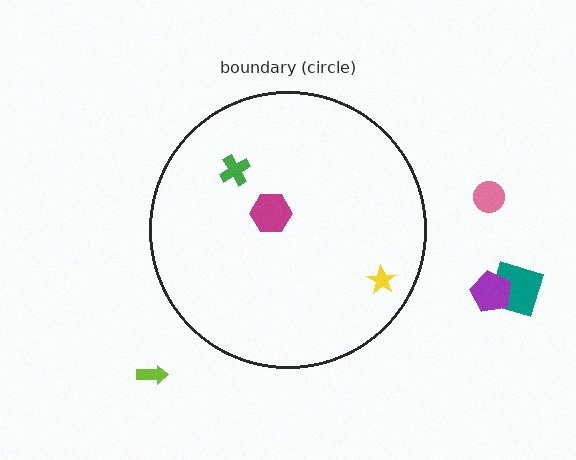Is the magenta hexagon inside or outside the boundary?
Inside.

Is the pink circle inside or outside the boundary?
Outside.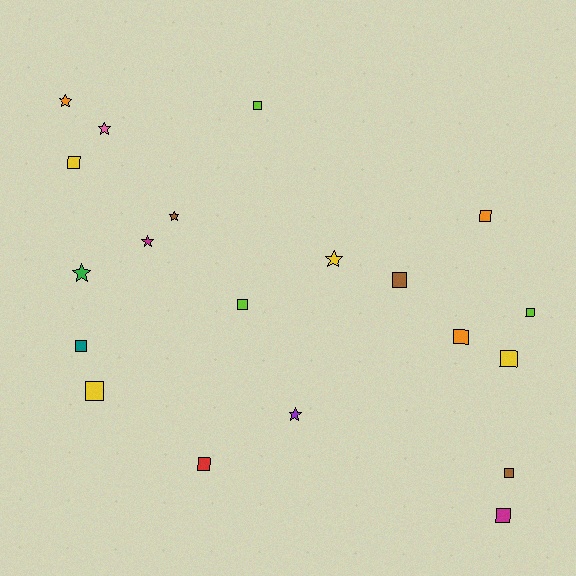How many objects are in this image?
There are 20 objects.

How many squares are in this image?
There are 13 squares.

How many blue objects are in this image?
There are no blue objects.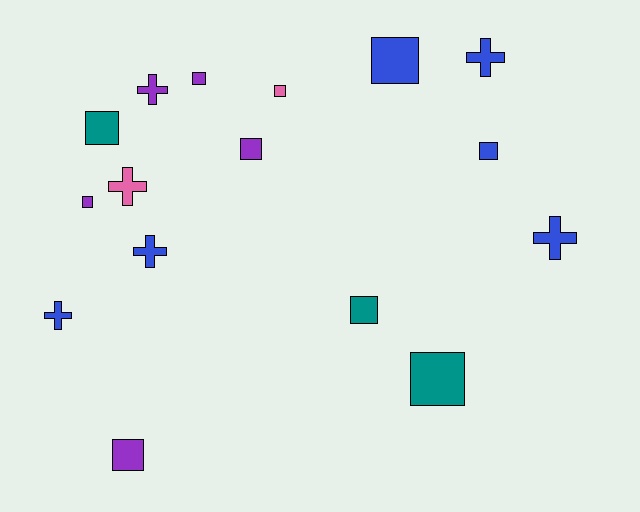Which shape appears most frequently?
Square, with 10 objects.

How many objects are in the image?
There are 16 objects.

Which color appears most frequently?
Blue, with 6 objects.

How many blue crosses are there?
There are 4 blue crosses.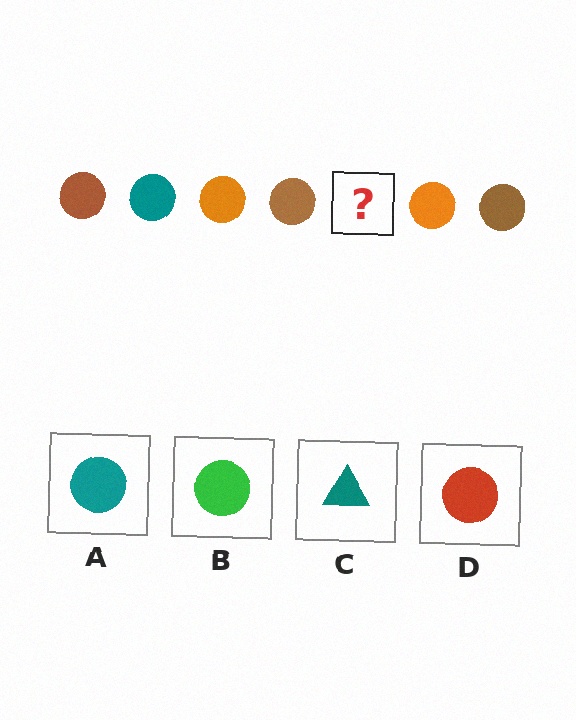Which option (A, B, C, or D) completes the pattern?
A.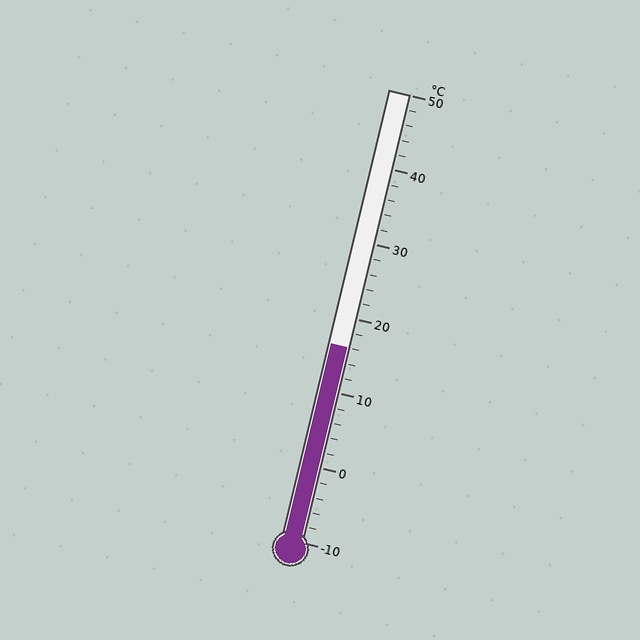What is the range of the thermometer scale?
The thermometer scale ranges from -10°C to 50°C.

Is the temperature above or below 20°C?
The temperature is below 20°C.